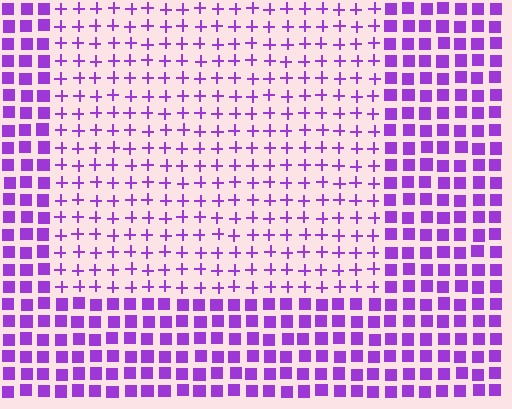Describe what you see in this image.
The image is filled with small purple elements arranged in a uniform grid. A rectangle-shaped region contains plus signs, while the surrounding area contains squares. The boundary is defined purely by the change in element shape.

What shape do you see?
I see a rectangle.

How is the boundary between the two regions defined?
The boundary is defined by a change in element shape: plus signs inside vs. squares outside. All elements share the same color and spacing.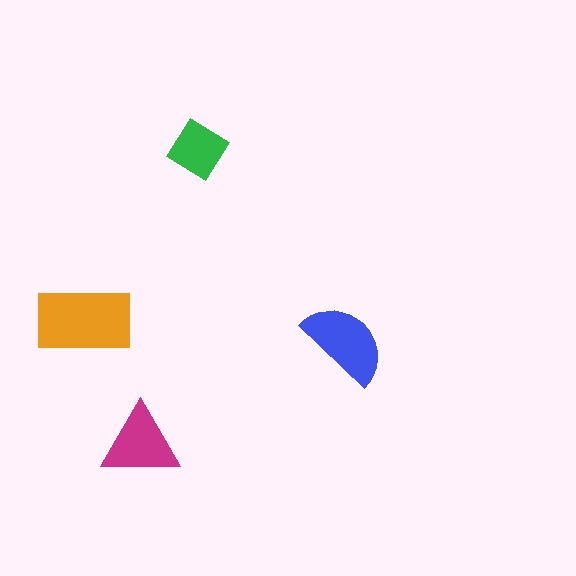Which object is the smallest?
The green diamond.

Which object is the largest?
The orange rectangle.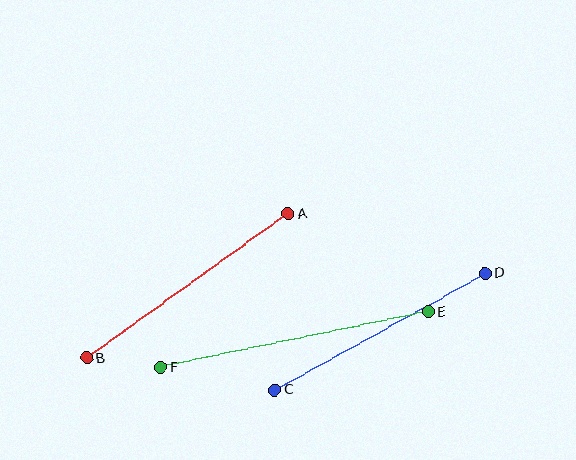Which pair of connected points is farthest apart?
Points E and F are farthest apart.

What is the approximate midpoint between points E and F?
The midpoint is at approximately (294, 340) pixels.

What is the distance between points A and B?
The distance is approximately 248 pixels.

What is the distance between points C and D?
The distance is approximately 241 pixels.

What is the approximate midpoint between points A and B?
The midpoint is at approximately (187, 286) pixels.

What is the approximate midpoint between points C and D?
The midpoint is at approximately (380, 332) pixels.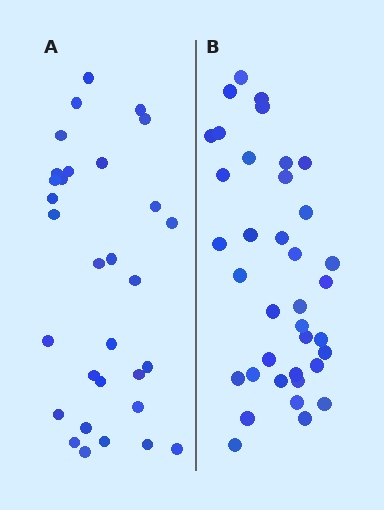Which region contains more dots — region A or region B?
Region B (the right region) has more dots.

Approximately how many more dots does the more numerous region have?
Region B has about 6 more dots than region A.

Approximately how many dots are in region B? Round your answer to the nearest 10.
About 40 dots. (The exact count is 37, which rounds to 40.)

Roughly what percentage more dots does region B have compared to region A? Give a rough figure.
About 20% more.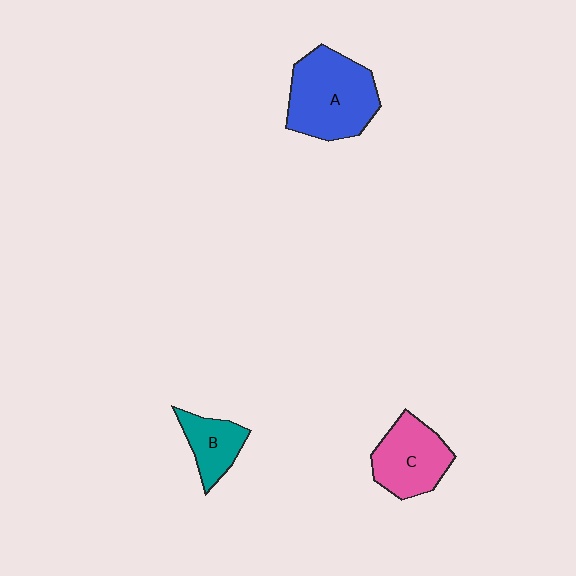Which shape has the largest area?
Shape A (blue).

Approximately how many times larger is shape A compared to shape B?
Approximately 2.1 times.